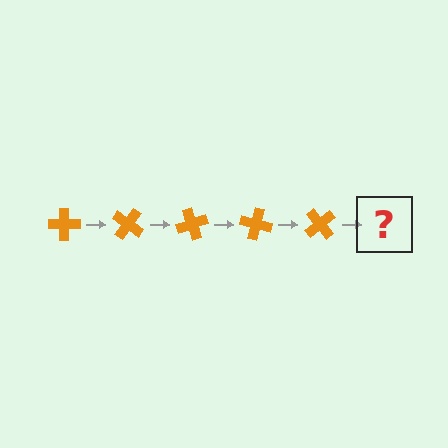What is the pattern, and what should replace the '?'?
The pattern is that the cross rotates 35 degrees each step. The '?' should be an orange cross rotated 175 degrees.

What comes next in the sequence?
The next element should be an orange cross rotated 175 degrees.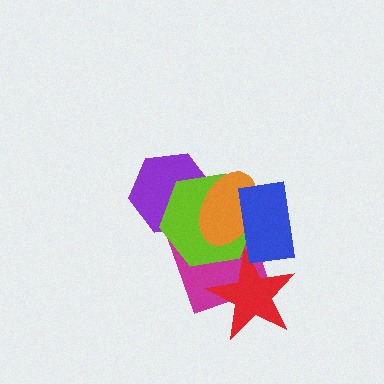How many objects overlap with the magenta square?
4 objects overlap with the magenta square.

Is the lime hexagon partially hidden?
Yes, it is partially covered by another shape.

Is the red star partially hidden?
Yes, it is partially covered by another shape.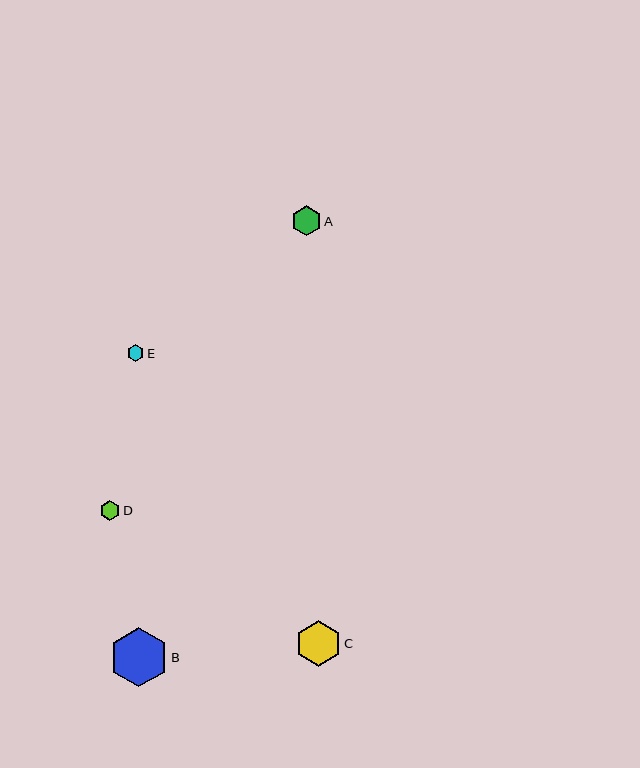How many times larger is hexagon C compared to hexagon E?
Hexagon C is approximately 2.7 times the size of hexagon E.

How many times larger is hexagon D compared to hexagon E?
Hexagon D is approximately 1.2 times the size of hexagon E.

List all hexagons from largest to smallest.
From largest to smallest: B, C, A, D, E.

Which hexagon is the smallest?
Hexagon E is the smallest with a size of approximately 17 pixels.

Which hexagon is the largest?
Hexagon B is the largest with a size of approximately 59 pixels.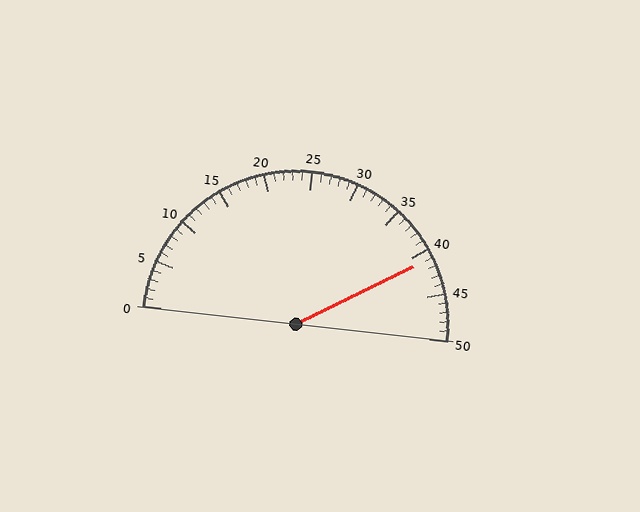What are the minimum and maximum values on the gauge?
The gauge ranges from 0 to 50.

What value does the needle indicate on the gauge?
The needle indicates approximately 41.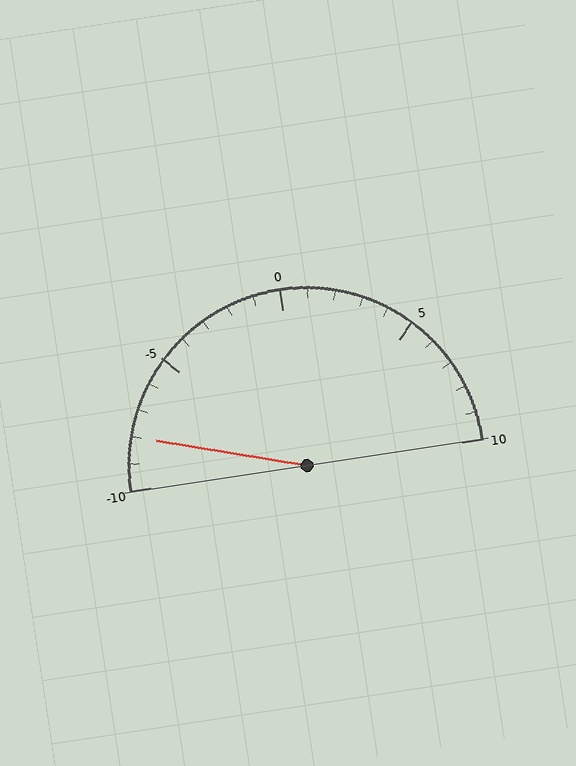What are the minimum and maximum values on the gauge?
The gauge ranges from -10 to 10.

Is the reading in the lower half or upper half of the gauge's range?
The reading is in the lower half of the range (-10 to 10).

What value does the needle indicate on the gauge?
The needle indicates approximately -8.